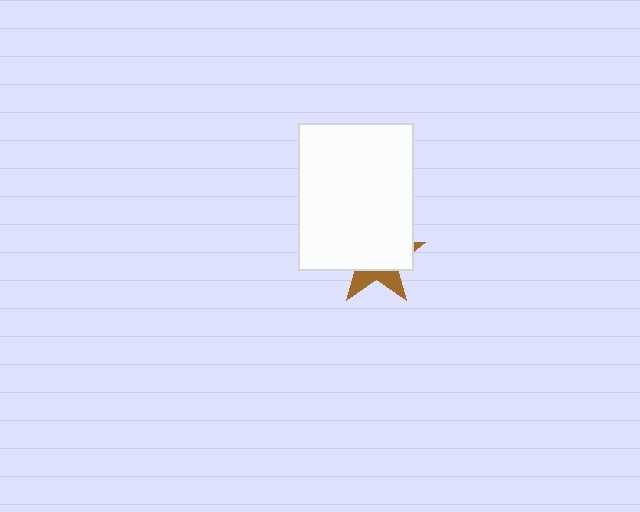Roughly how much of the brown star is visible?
A small part of it is visible (roughly 30%).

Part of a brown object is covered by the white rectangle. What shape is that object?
It is a star.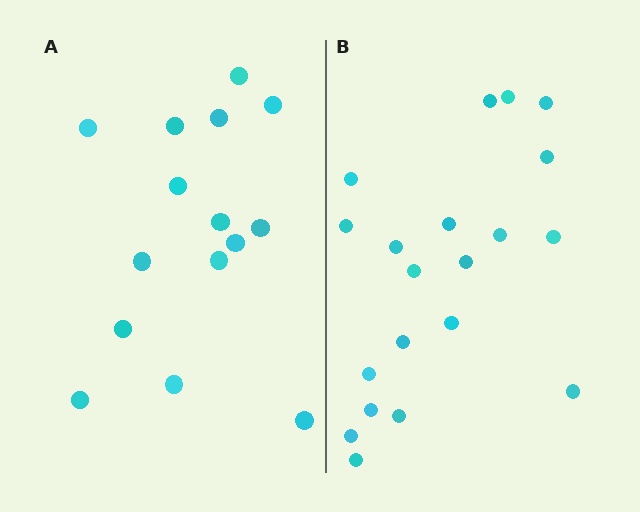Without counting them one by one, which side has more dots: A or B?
Region B (the right region) has more dots.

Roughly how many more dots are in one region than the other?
Region B has about 5 more dots than region A.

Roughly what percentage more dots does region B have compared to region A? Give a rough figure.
About 35% more.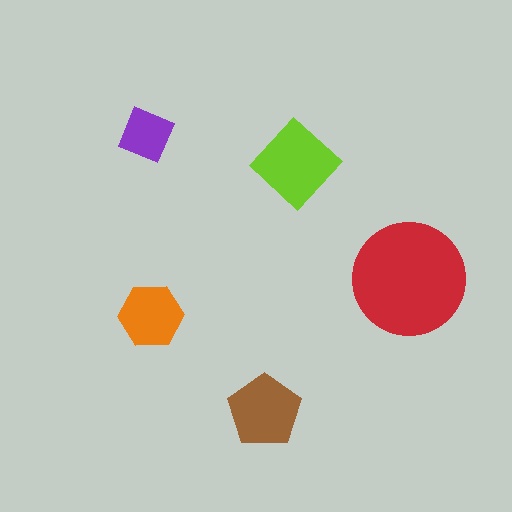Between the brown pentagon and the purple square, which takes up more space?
The brown pentagon.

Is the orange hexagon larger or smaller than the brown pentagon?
Smaller.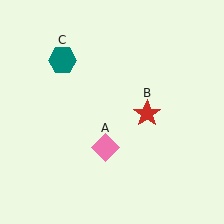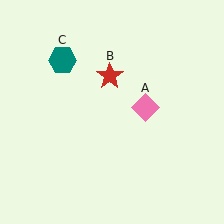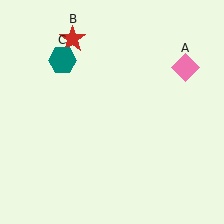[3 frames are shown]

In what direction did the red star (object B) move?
The red star (object B) moved up and to the left.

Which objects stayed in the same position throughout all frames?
Teal hexagon (object C) remained stationary.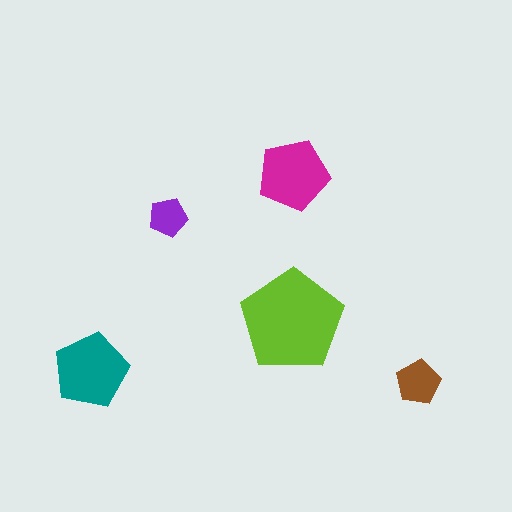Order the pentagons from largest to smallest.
the lime one, the teal one, the magenta one, the brown one, the purple one.